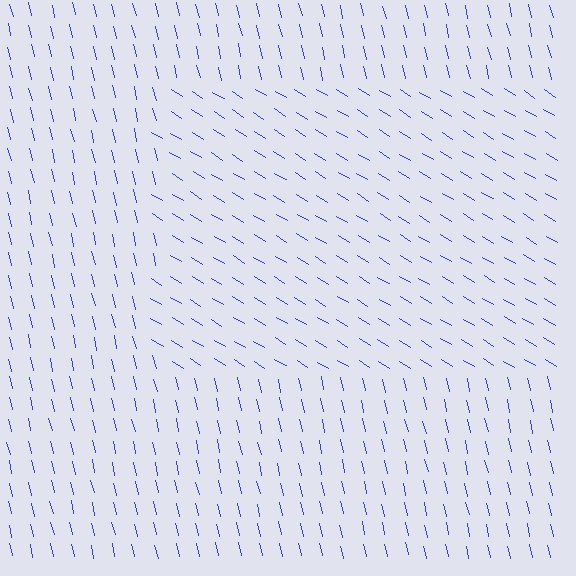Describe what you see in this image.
The image is filled with small blue line segments. A rectangle region in the image has lines oriented differently from the surrounding lines, creating a visible texture boundary.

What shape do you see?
I see a rectangle.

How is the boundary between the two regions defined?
The boundary is defined purely by a change in line orientation (approximately 45 degrees difference). All lines are the same color and thickness.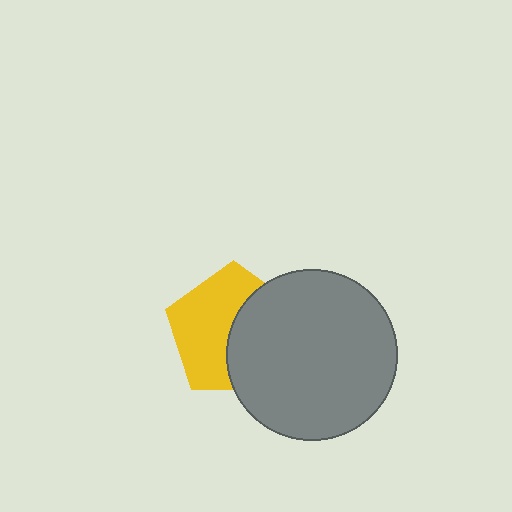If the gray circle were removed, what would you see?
You would see the complete yellow pentagon.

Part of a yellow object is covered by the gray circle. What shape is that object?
It is a pentagon.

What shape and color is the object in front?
The object in front is a gray circle.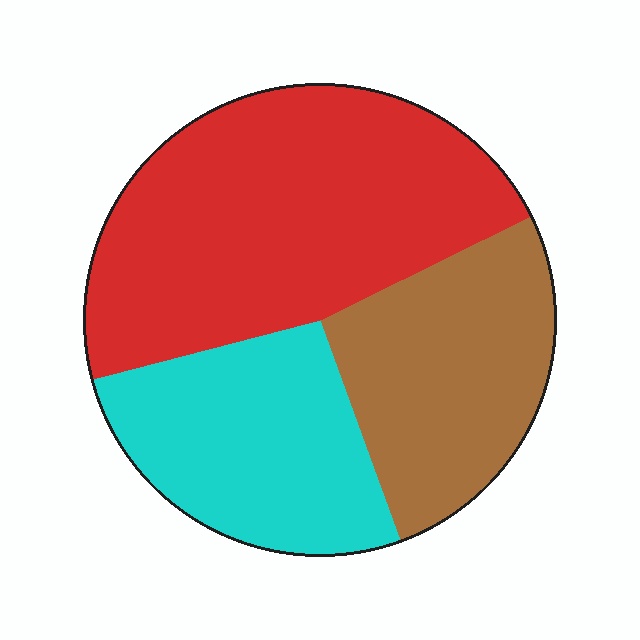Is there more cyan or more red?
Red.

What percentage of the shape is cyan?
Cyan covers about 25% of the shape.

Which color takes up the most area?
Red, at roughly 45%.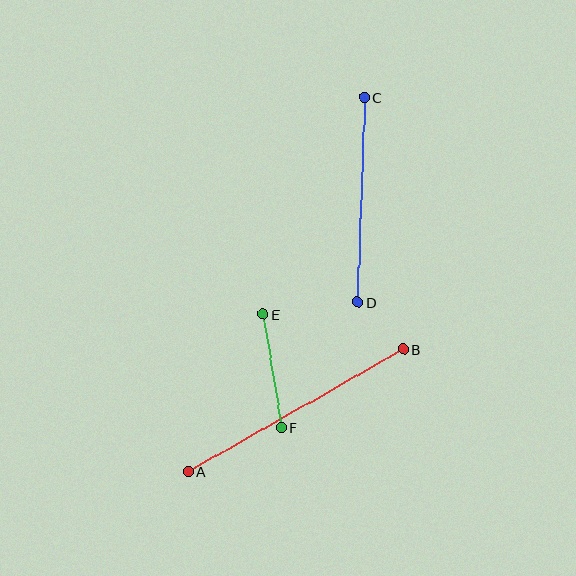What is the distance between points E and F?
The distance is approximately 115 pixels.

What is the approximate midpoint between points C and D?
The midpoint is at approximately (361, 200) pixels.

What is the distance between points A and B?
The distance is approximately 247 pixels.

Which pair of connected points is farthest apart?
Points A and B are farthest apart.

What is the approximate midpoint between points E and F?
The midpoint is at approximately (272, 371) pixels.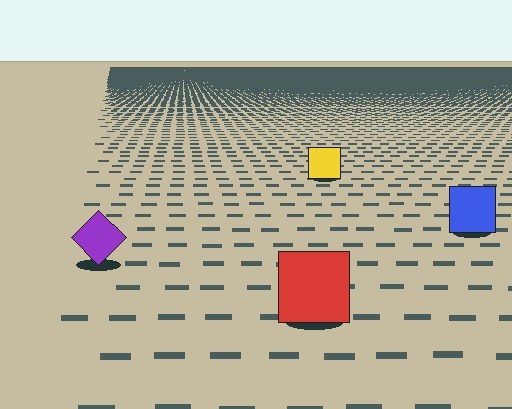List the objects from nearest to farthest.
From nearest to farthest: the red square, the purple diamond, the blue square, the yellow square.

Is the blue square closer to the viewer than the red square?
No. The red square is closer — you can tell from the texture gradient: the ground texture is coarser near it.